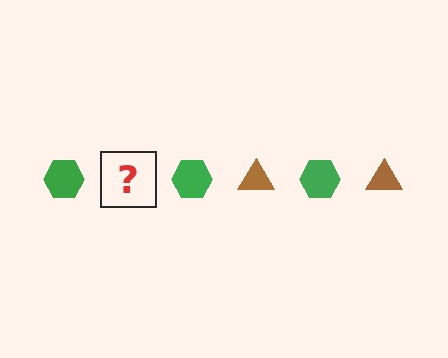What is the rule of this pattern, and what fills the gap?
The rule is that the pattern alternates between green hexagon and brown triangle. The gap should be filled with a brown triangle.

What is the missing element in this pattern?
The missing element is a brown triangle.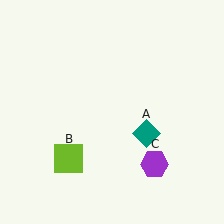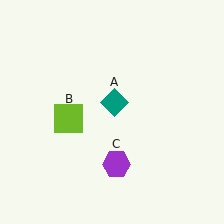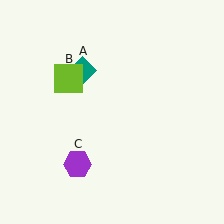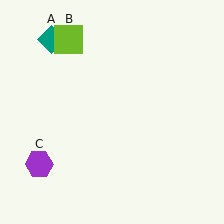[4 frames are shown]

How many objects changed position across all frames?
3 objects changed position: teal diamond (object A), lime square (object B), purple hexagon (object C).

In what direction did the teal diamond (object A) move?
The teal diamond (object A) moved up and to the left.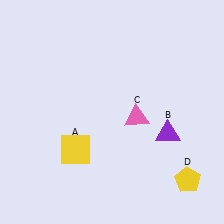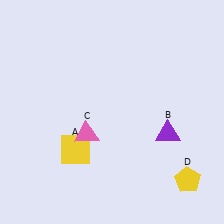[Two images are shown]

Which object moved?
The pink triangle (C) moved left.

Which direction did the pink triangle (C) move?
The pink triangle (C) moved left.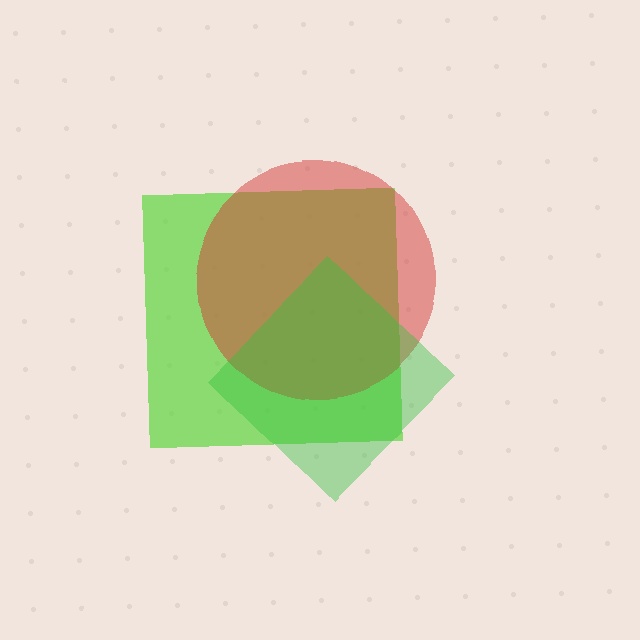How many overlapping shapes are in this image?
There are 3 overlapping shapes in the image.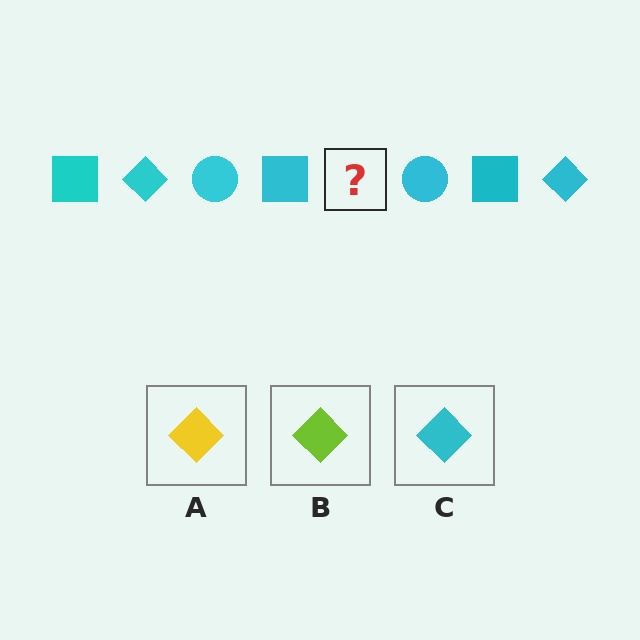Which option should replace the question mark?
Option C.